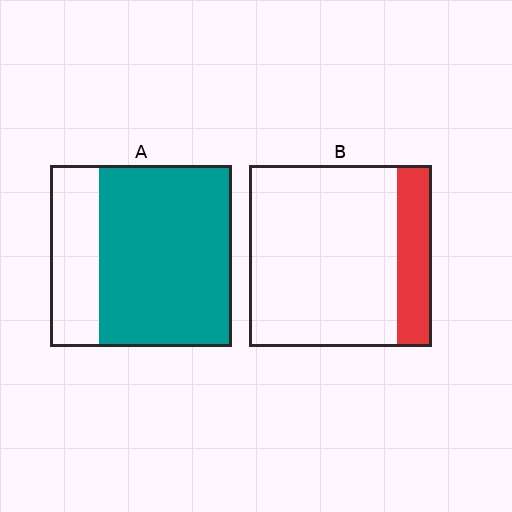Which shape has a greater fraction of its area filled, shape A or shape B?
Shape A.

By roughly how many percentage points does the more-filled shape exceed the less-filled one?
By roughly 55 percentage points (A over B).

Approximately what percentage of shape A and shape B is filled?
A is approximately 75% and B is approximately 20%.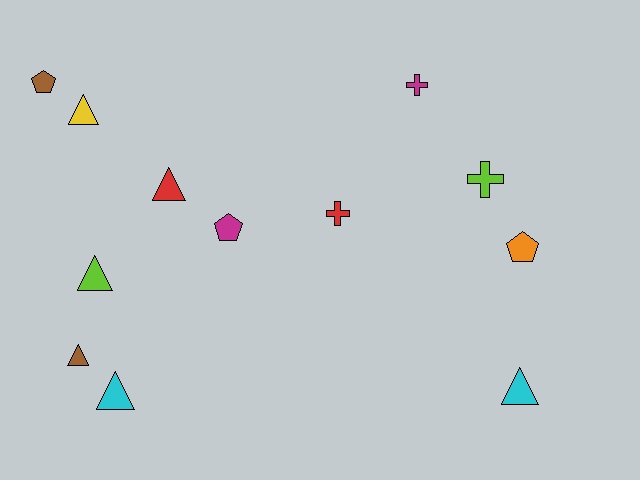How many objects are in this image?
There are 12 objects.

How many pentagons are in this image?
There are 3 pentagons.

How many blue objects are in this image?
There are no blue objects.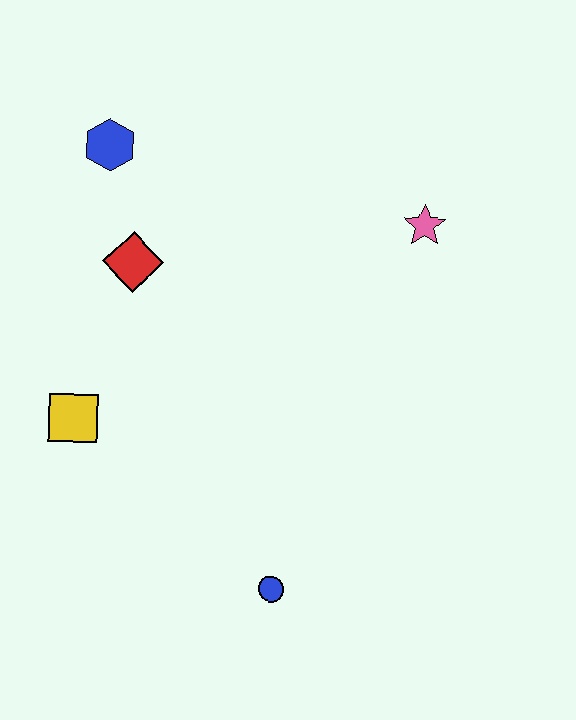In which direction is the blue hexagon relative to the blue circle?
The blue hexagon is above the blue circle.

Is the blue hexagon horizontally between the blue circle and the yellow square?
Yes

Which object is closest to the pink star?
The red diamond is closest to the pink star.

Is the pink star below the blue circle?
No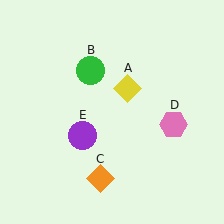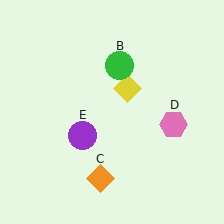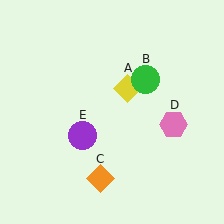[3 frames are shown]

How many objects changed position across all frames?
1 object changed position: green circle (object B).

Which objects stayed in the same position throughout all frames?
Yellow diamond (object A) and orange diamond (object C) and pink hexagon (object D) and purple circle (object E) remained stationary.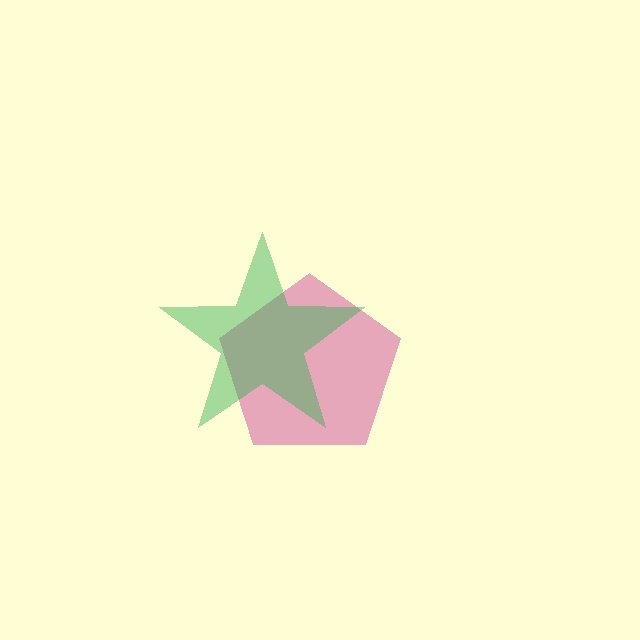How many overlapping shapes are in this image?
There are 2 overlapping shapes in the image.